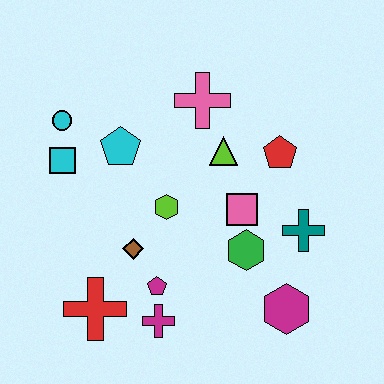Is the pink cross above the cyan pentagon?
Yes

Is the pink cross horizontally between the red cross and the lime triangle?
Yes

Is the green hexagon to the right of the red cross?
Yes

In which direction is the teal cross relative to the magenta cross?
The teal cross is to the right of the magenta cross.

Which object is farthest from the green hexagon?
The cyan circle is farthest from the green hexagon.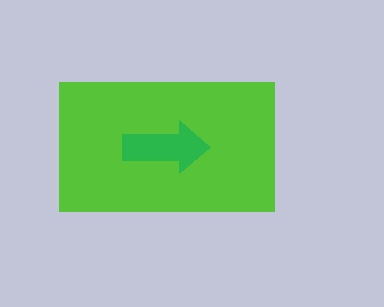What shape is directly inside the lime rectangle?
The green arrow.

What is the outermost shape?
The lime rectangle.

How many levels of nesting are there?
2.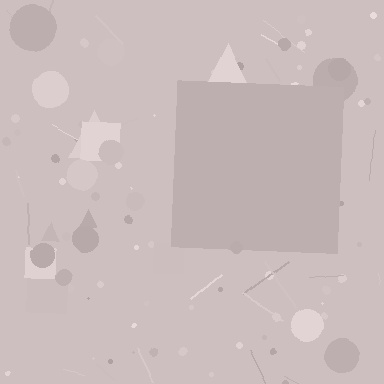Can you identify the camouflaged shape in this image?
The camouflaged shape is a square.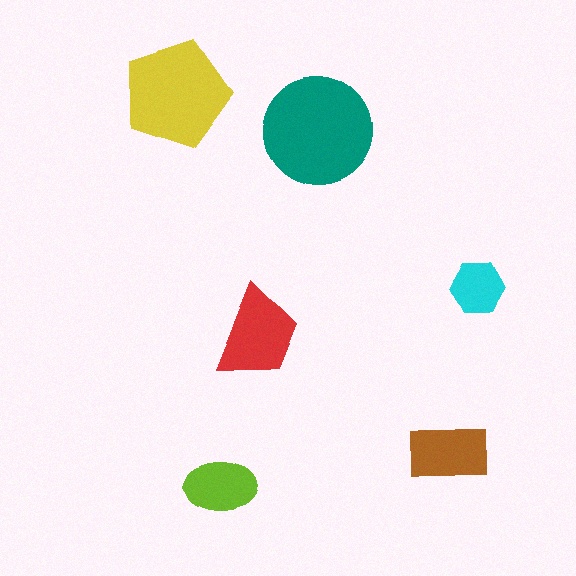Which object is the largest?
The teal circle.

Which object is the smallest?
The cyan hexagon.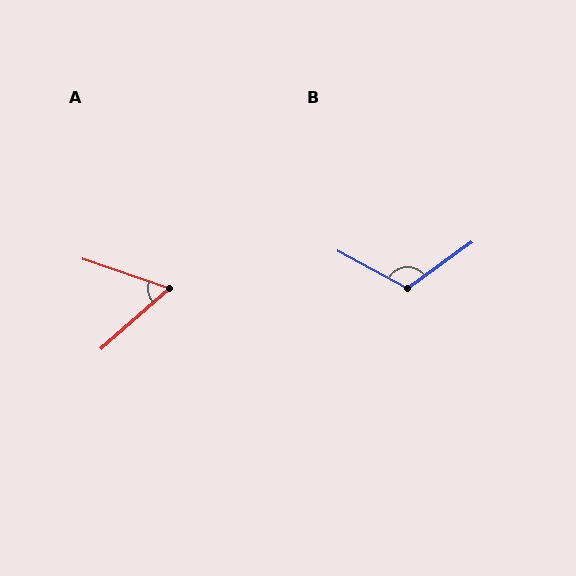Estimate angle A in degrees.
Approximately 60 degrees.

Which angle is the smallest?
A, at approximately 60 degrees.